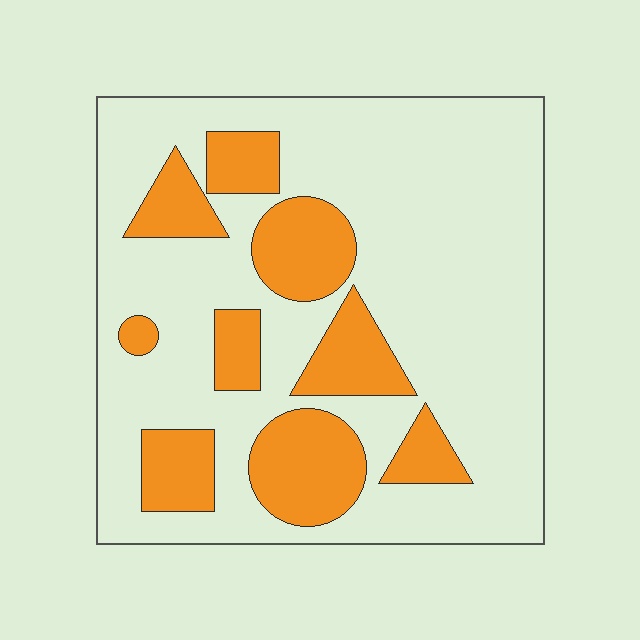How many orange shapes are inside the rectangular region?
9.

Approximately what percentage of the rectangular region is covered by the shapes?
Approximately 25%.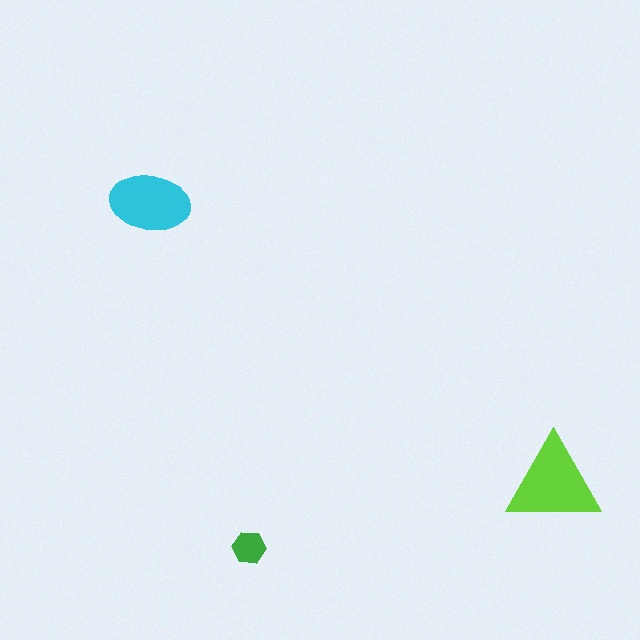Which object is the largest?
The lime triangle.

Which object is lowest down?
The green hexagon is bottommost.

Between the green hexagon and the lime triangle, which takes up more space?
The lime triangle.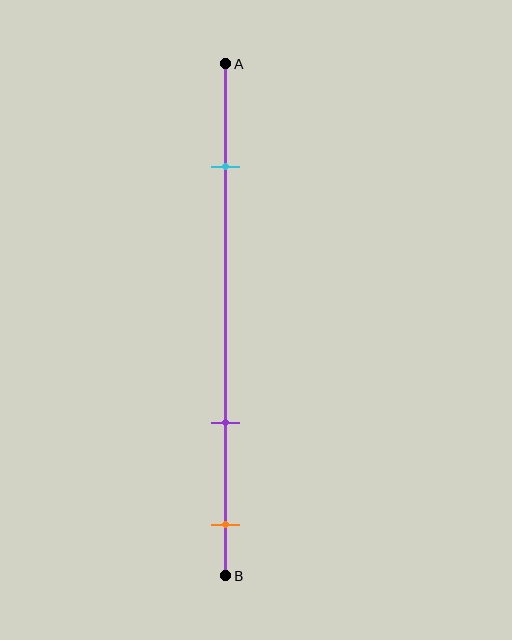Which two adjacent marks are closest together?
The purple and orange marks are the closest adjacent pair.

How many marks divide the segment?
There are 3 marks dividing the segment.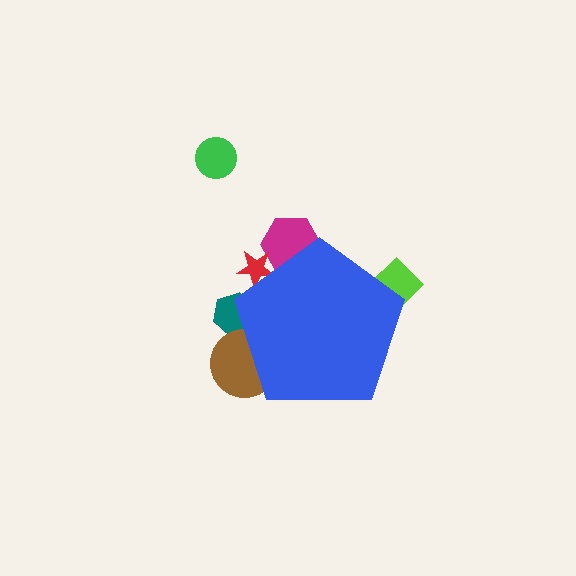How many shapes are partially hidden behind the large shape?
5 shapes are partially hidden.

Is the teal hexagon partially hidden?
Yes, the teal hexagon is partially hidden behind the blue pentagon.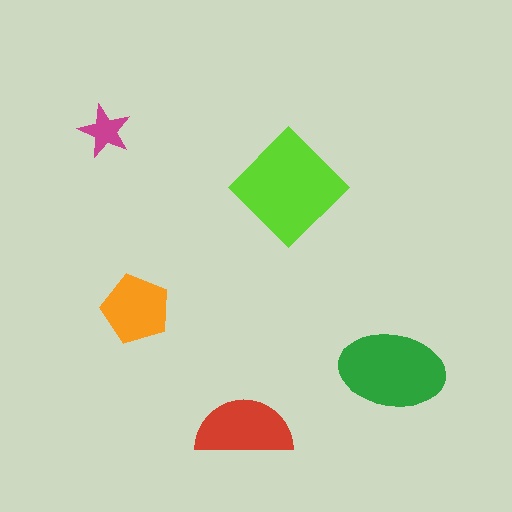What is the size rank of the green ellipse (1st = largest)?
2nd.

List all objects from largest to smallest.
The lime diamond, the green ellipse, the red semicircle, the orange pentagon, the magenta star.